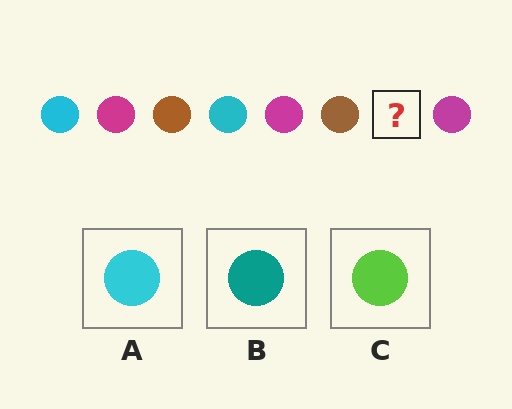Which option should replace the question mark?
Option A.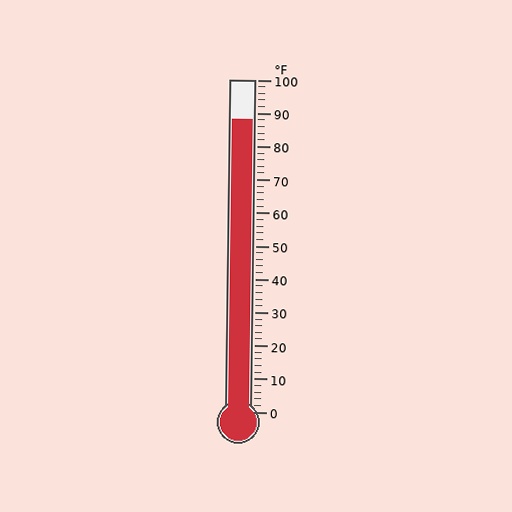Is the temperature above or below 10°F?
The temperature is above 10°F.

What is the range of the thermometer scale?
The thermometer scale ranges from 0°F to 100°F.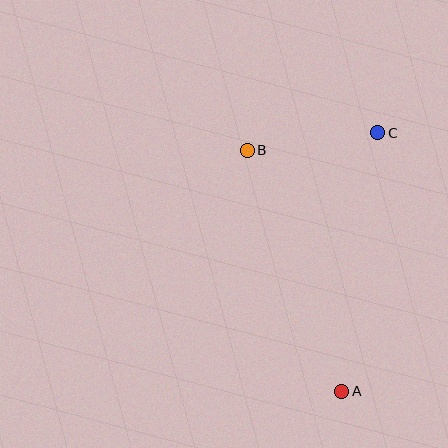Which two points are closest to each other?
Points B and C are closest to each other.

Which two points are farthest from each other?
Points A and C are farthest from each other.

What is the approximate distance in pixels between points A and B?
The distance between A and B is approximately 259 pixels.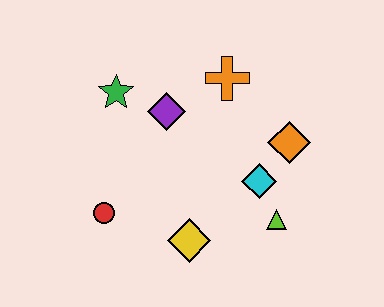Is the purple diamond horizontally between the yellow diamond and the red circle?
Yes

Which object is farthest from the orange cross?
The red circle is farthest from the orange cross.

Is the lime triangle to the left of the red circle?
No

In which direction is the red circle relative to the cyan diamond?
The red circle is to the left of the cyan diamond.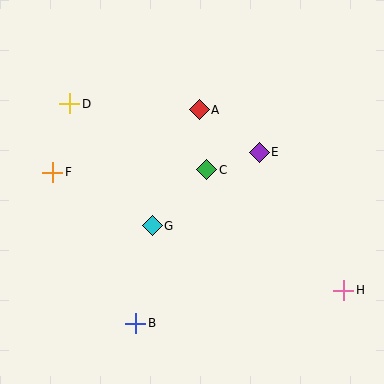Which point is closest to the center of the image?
Point C at (207, 170) is closest to the center.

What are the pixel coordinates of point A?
Point A is at (199, 110).